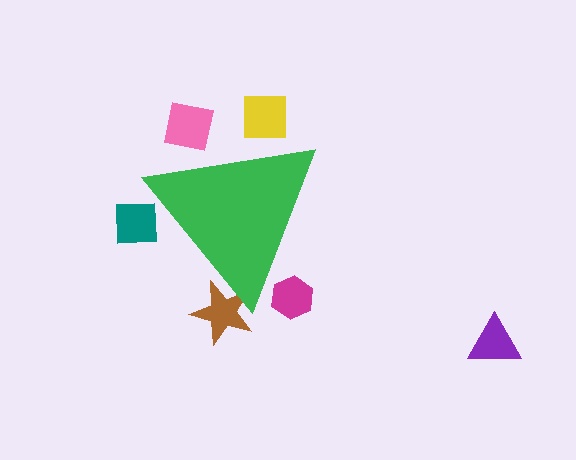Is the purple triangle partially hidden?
No, the purple triangle is fully visible.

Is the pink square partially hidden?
Yes, the pink square is partially hidden behind the green triangle.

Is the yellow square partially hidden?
Yes, the yellow square is partially hidden behind the green triangle.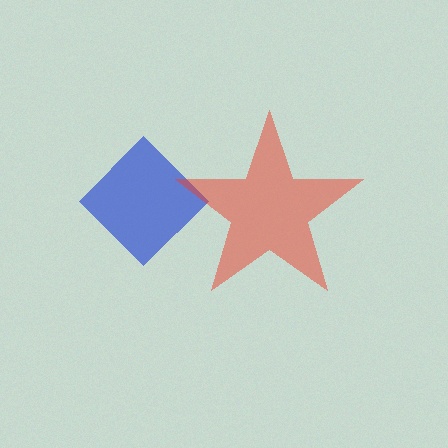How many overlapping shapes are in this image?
There are 2 overlapping shapes in the image.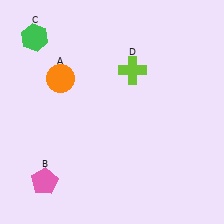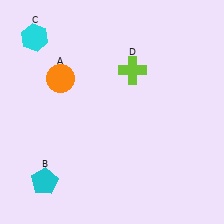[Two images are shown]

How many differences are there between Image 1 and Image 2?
There are 2 differences between the two images.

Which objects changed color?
B changed from pink to cyan. C changed from green to cyan.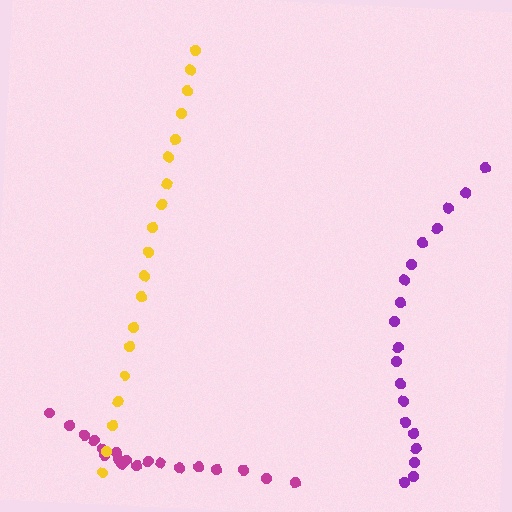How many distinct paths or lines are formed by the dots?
There are 3 distinct paths.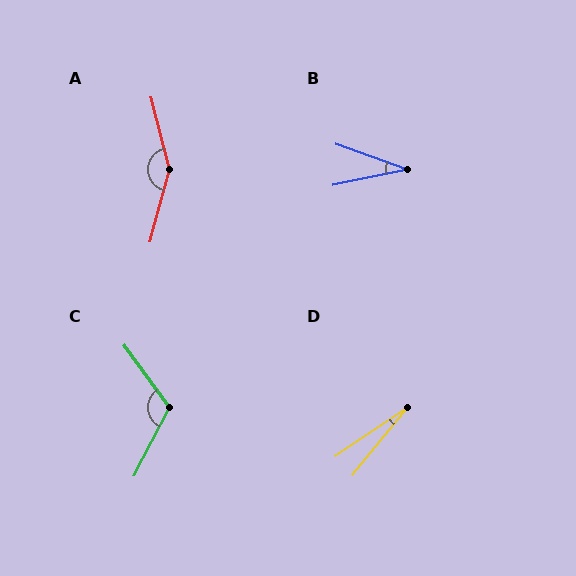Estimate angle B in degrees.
Approximately 31 degrees.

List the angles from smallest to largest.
D (17°), B (31°), C (116°), A (150°).